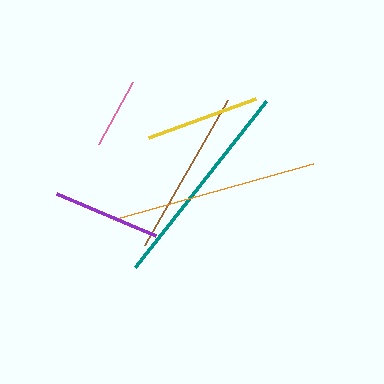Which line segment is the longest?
The teal line is the longest at approximately 211 pixels.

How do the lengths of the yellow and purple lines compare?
The yellow and purple lines are approximately the same length.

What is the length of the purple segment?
The purple segment is approximately 107 pixels long.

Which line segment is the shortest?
The pink line is the shortest at approximately 71 pixels.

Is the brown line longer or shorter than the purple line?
The brown line is longer than the purple line.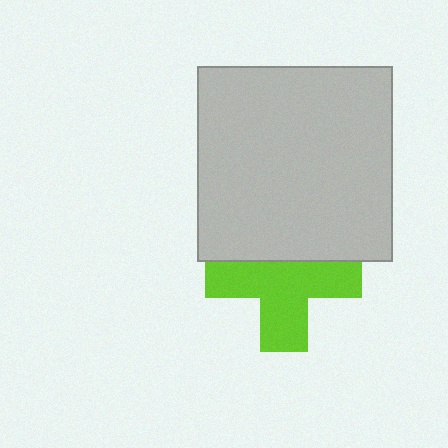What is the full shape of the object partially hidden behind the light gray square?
The partially hidden object is a lime cross.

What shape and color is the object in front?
The object in front is a light gray square.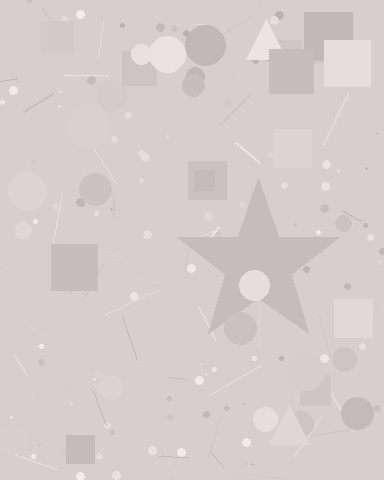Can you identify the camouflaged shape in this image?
The camouflaged shape is a star.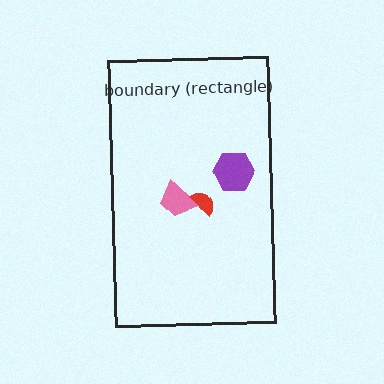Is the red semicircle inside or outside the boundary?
Inside.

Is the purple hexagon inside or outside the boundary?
Inside.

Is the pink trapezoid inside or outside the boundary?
Inside.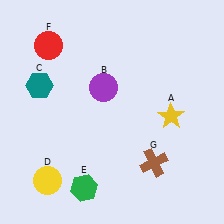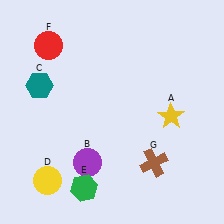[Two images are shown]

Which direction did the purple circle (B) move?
The purple circle (B) moved down.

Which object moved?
The purple circle (B) moved down.